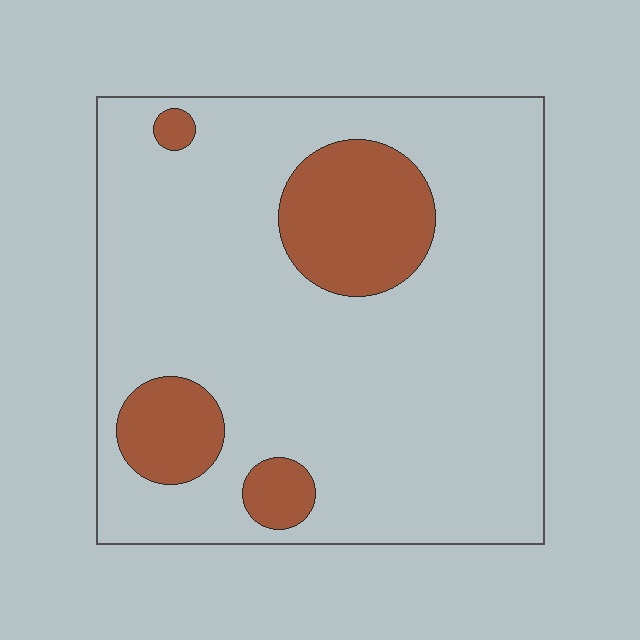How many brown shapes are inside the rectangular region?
4.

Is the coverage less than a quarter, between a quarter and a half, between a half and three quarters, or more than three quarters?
Less than a quarter.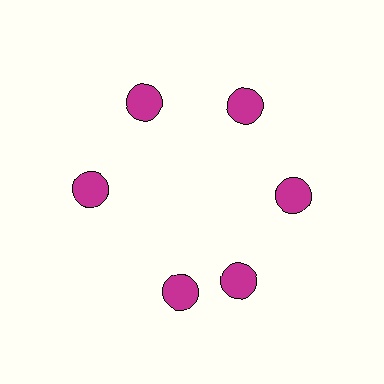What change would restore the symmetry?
The symmetry would be restored by rotating it back into even spacing with its neighbors so that all 6 circles sit at equal angles and equal distance from the center.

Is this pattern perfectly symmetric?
No. The 6 magenta circles are arranged in a ring, but one element near the 7 o'clock position is rotated out of alignment along the ring, breaking the 6-fold rotational symmetry.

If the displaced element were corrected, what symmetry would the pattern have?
It would have 6-fold rotational symmetry — the pattern would map onto itself every 60 degrees.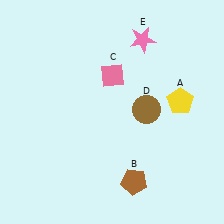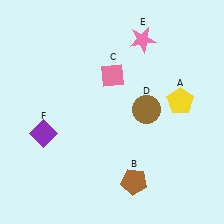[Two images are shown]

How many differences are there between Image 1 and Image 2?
There is 1 difference between the two images.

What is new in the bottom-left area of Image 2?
A purple diamond (F) was added in the bottom-left area of Image 2.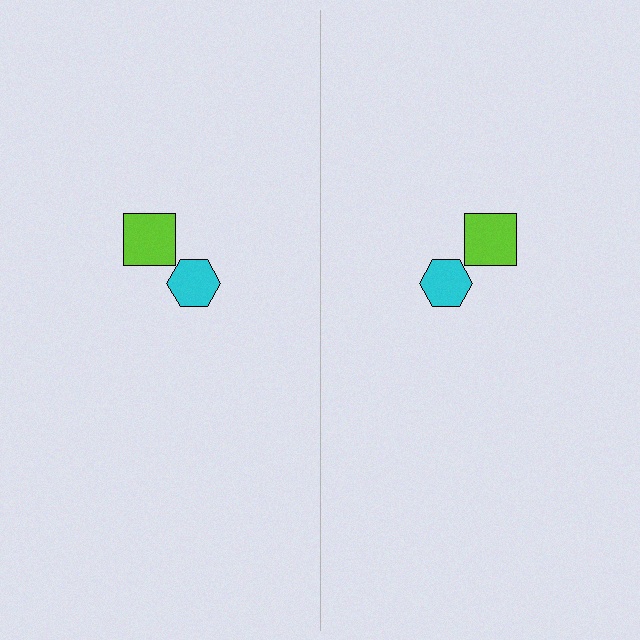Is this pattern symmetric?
Yes, this pattern has bilateral (reflection) symmetry.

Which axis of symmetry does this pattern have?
The pattern has a vertical axis of symmetry running through the center of the image.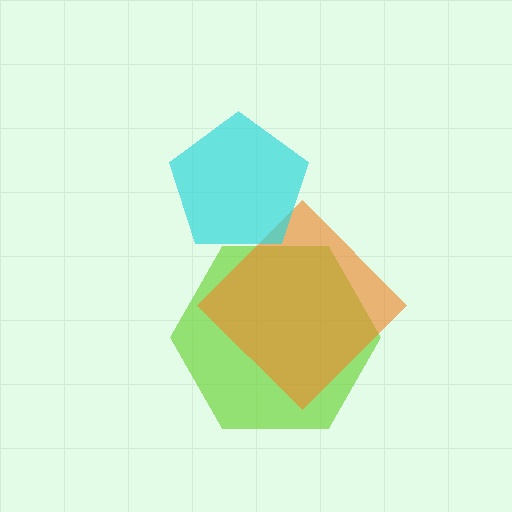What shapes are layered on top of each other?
The layered shapes are: a lime hexagon, an orange diamond, a cyan pentagon.